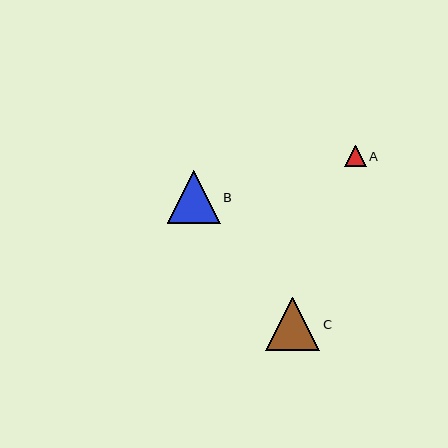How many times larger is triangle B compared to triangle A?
Triangle B is approximately 2.5 times the size of triangle A.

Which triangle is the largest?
Triangle C is the largest with a size of approximately 54 pixels.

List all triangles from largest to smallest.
From largest to smallest: C, B, A.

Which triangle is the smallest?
Triangle A is the smallest with a size of approximately 21 pixels.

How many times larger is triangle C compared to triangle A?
Triangle C is approximately 2.5 times the size of triangle A.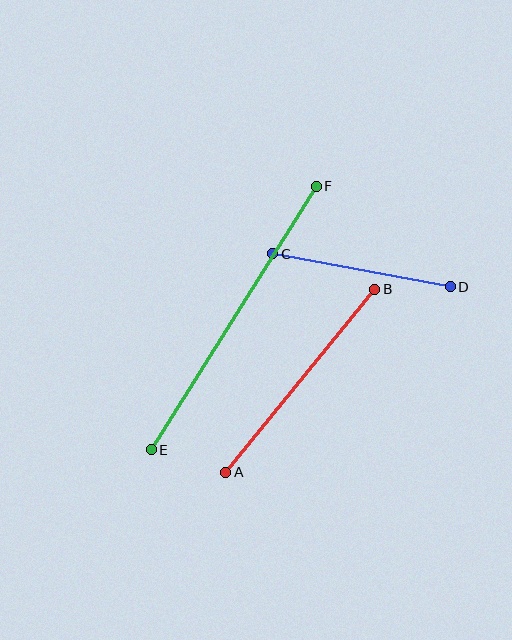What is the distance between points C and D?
The distance is approximately 180 pixels.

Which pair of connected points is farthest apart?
Points E and F are farthest apart.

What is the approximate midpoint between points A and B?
The midpoint is at approximately (300, 381) pixels.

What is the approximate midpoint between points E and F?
The midpoint is at approximately (234, 318) pixels.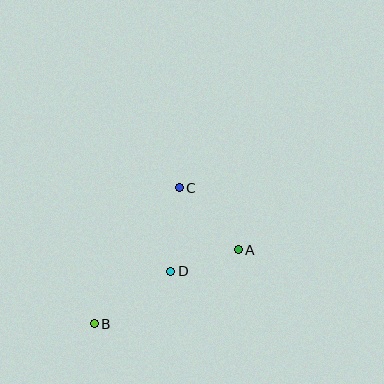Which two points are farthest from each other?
Points A and B are farthest from each other.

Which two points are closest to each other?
Points A and D are closest to each other.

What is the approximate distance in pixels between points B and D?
The distance between B and D is approximately 93 pixels.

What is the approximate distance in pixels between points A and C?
The distance between A and C is approximately 86 pixels.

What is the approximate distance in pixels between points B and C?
The distance between B and C is approximately 160 pixels.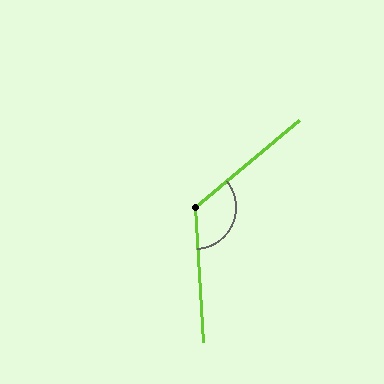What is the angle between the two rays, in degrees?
Approximately 126 degrees.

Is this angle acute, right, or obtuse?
It is obtuse.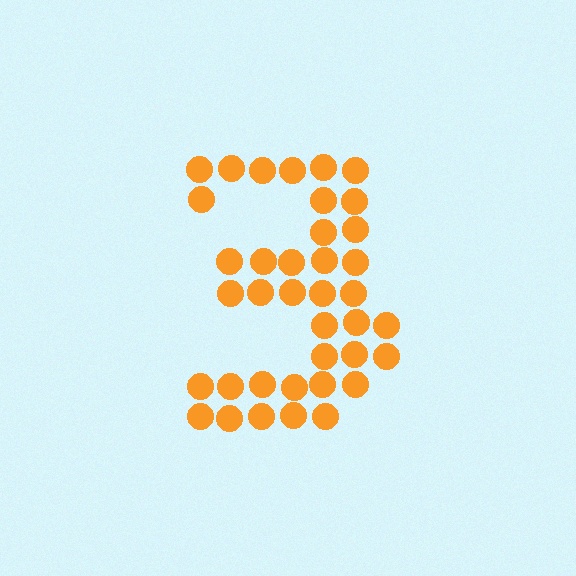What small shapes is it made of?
It is made of small circles.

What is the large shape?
The large shape is the digit 3.